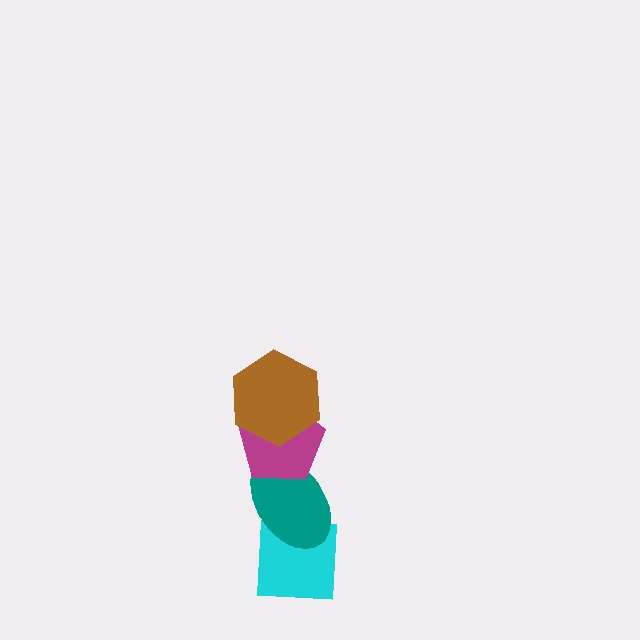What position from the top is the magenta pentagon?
The magenta pentagon is 2nd from the top.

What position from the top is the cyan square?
The cyan square is 4th from the top.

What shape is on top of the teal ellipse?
The magenta pentagon is on top of the teal ellipse.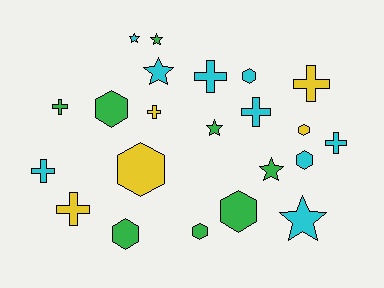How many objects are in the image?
There are 22 objects.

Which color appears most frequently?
Cyan, with 9 objects.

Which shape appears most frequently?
Hexagon, with 8 objects.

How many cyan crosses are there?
There are 4 cyan crosses.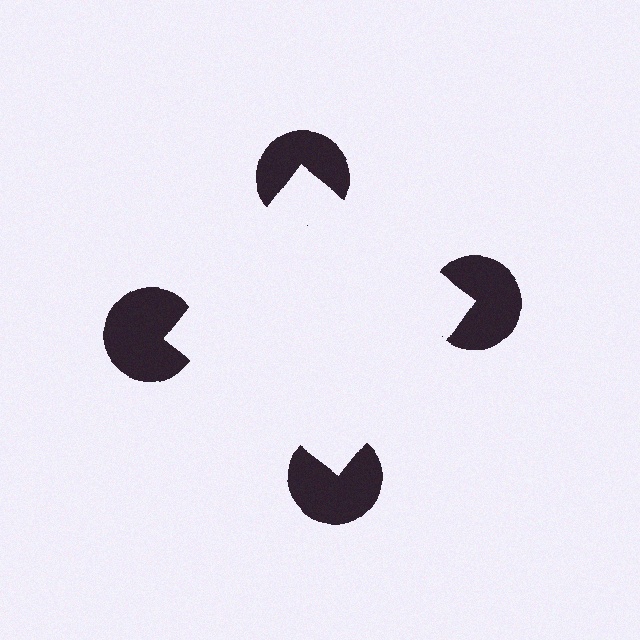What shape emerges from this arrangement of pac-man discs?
An illusory square — its edges are inferred from the aligned wedge cuts in the pac-man discs, not physically drawn.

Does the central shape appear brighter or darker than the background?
It typically appears slightly brighter than the background, even though no actual brightness change is drawn.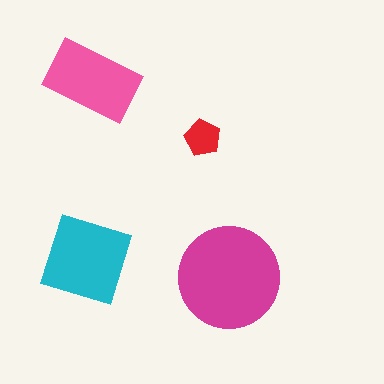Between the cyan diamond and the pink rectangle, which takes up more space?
The cyan diamond.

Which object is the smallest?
The red pentagon.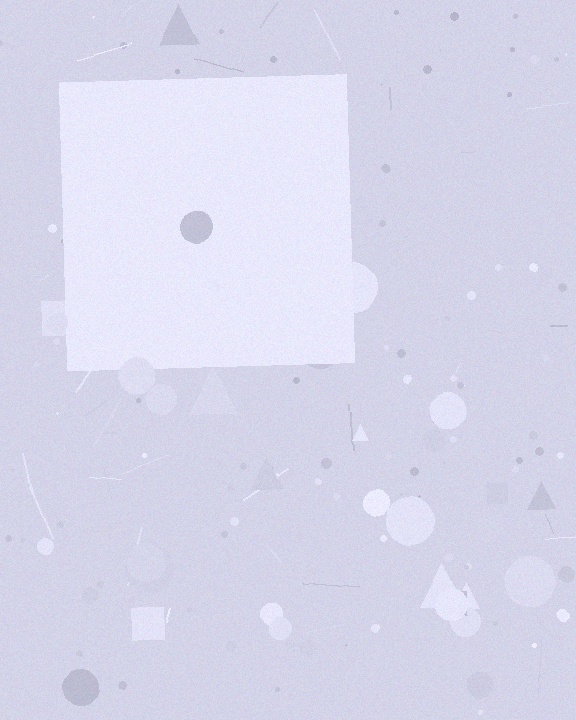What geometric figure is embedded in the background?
A square is embedded in the background.